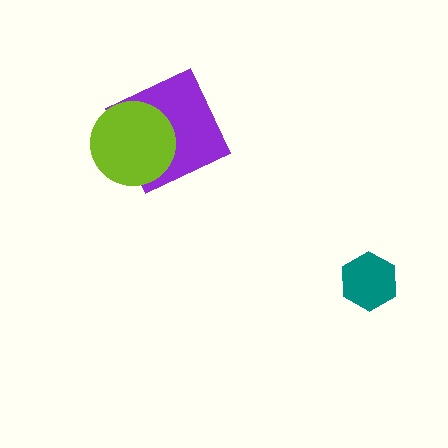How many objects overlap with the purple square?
1 object overlaps with the purple square.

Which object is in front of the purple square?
The lime circle is in front of the purple square.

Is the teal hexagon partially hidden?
No, no other shape covers it.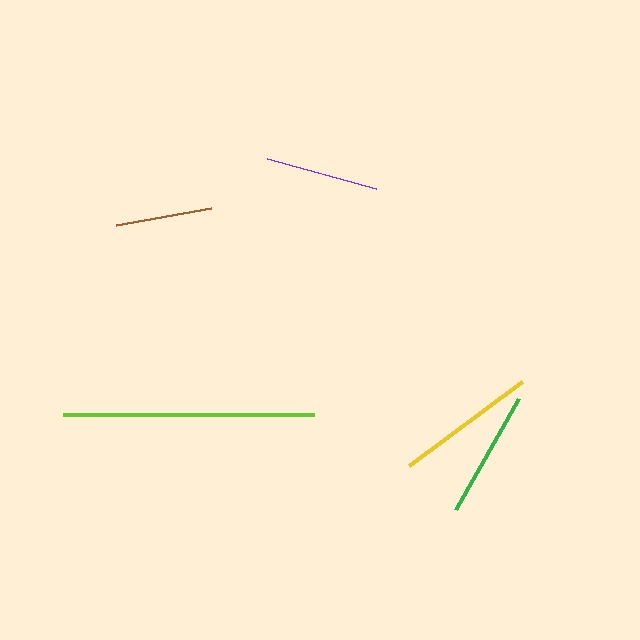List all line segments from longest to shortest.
From longest to shortest: lime, yellow, green, purple, brown.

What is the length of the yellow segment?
The yellow segment is approximately 140 pixels long.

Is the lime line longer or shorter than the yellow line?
The lime line is longer than the yellow line.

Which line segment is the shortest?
The brown line is the shortest at approximately 97 pixels.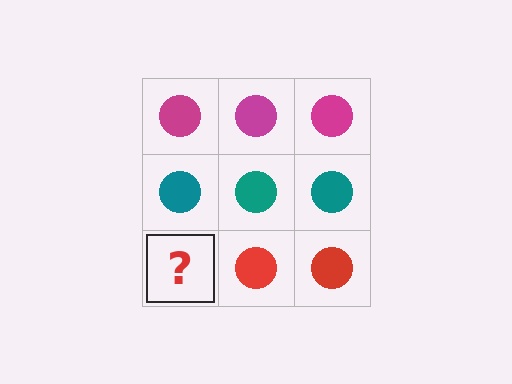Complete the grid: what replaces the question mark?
The question mark should be replaced with a red circle.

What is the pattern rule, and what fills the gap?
The rule is that each row has a consistent color. The gap should be filled with a red circle.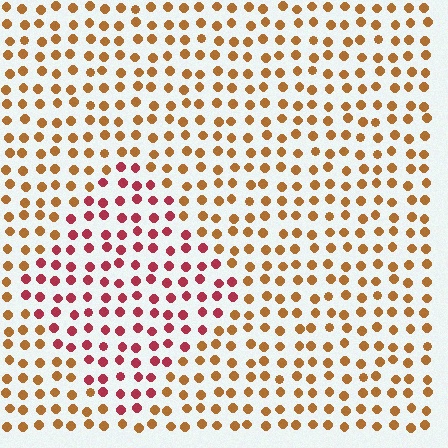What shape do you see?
I see a diamond.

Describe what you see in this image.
The image is filled with small brown elements in a uniform arrangement. A diamond-shaped region is visible where the elements are tinted to a slightly different hue, forming a subtle color boundary.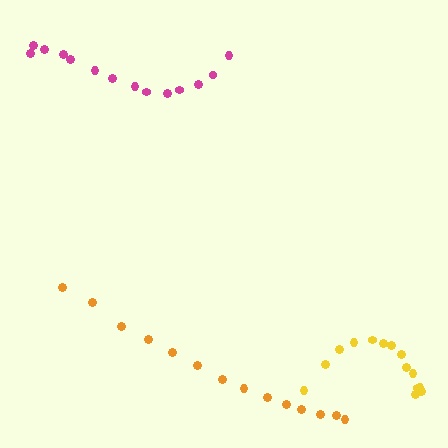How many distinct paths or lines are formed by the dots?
There are 3 distinct paths.